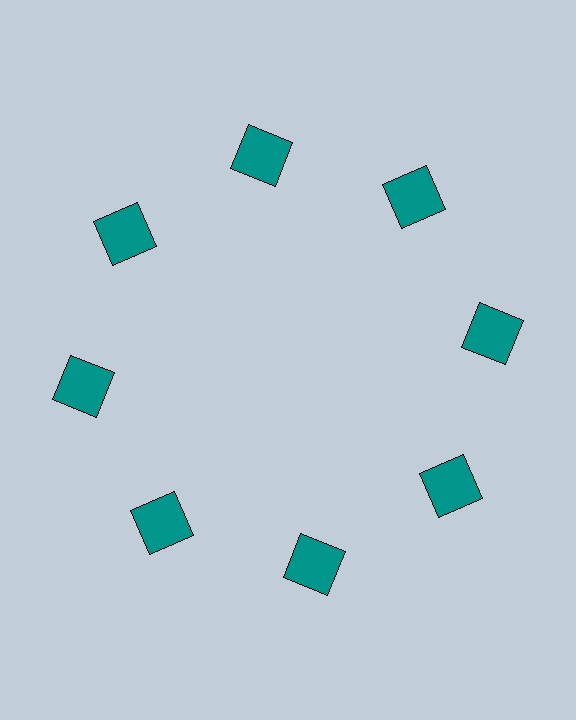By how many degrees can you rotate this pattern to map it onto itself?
The pattern maps onto itself every 45 degrees of rotation.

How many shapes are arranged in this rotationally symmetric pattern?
There are 8 shapes, arranged in 8 groups of 1.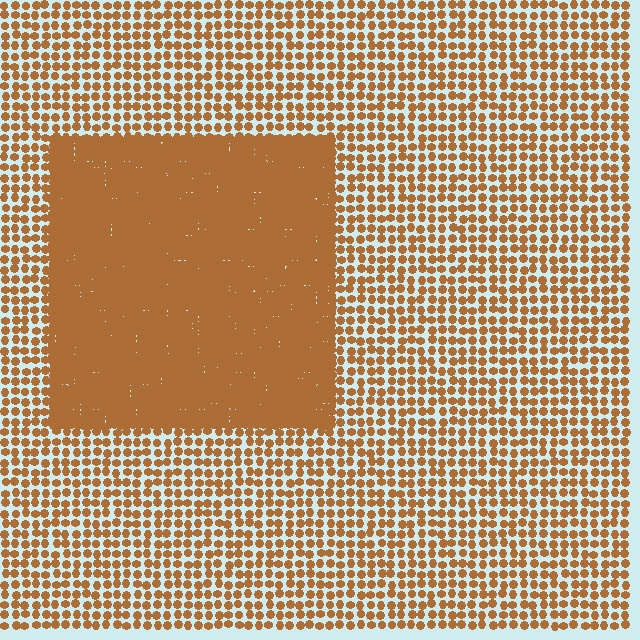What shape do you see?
I see a rectangle.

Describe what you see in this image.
The image contains small brown elements arranged at two different densities. A rectangle-shaped region is visible where the elements are more densely packed than the surrounding area.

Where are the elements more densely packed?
The elements are more densely packed inside the rectangle boundary.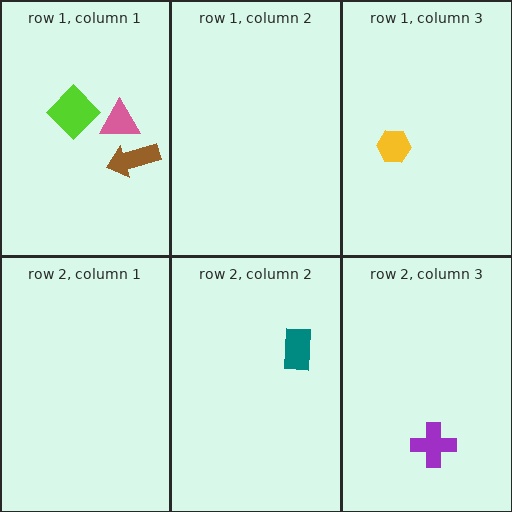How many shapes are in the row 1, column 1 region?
3.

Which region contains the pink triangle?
The row 1, column 1 region.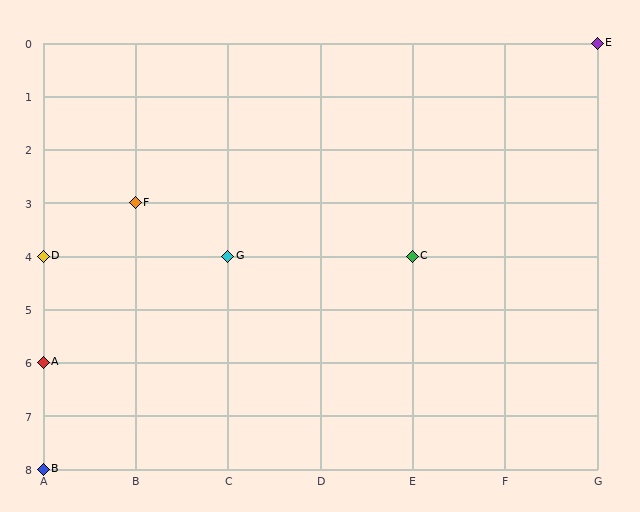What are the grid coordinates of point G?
Point G is at grid coordinates (C, 4).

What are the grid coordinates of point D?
Point D is at grid coordinates (A, 4).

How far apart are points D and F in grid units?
Points D and F are 1 column and 1 row apart (about 1.4 grid units diagonally).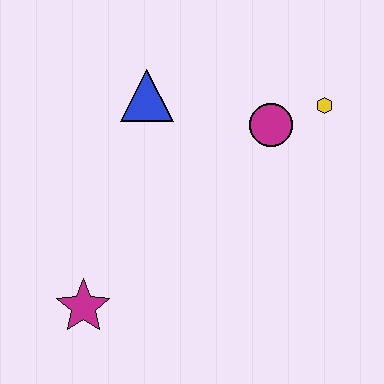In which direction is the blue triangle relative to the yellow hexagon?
The blue triangle is to the left of the yellow hexagon.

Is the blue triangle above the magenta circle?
Yes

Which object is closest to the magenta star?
The blue triangle is closest to the magenta star.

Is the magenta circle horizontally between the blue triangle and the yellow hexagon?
Yes